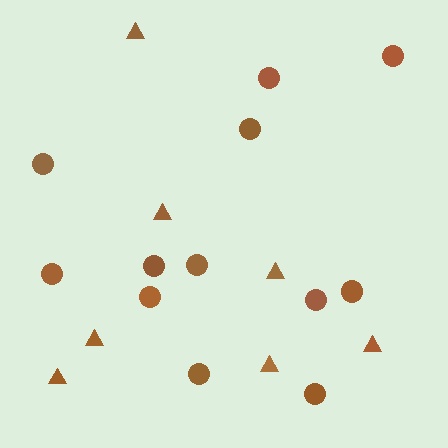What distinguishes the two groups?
There are 2 groups: one group of circles (12) and one group of triangles (7).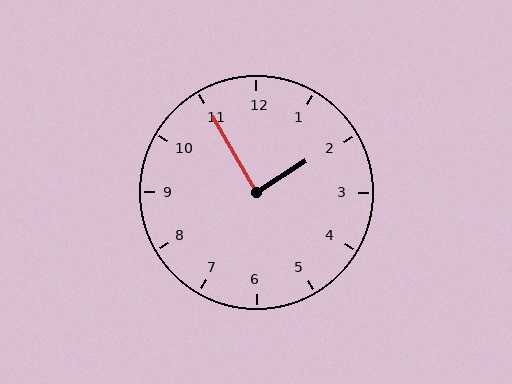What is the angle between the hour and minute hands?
Approximately 88 degrees.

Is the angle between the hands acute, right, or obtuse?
It is right.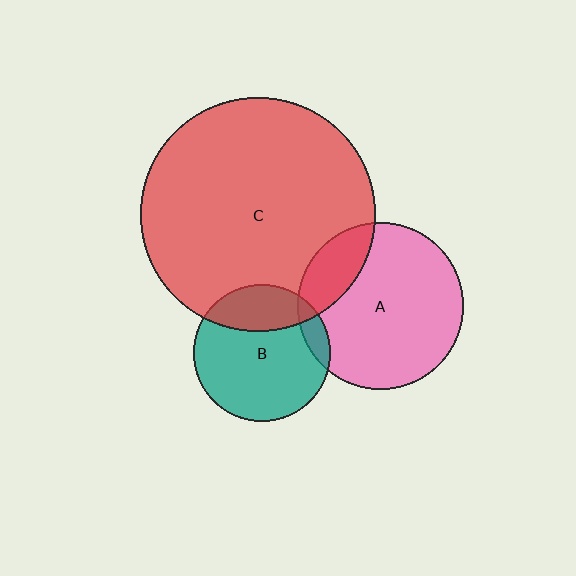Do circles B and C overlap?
Yes.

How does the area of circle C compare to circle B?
Approximately 2.9 times.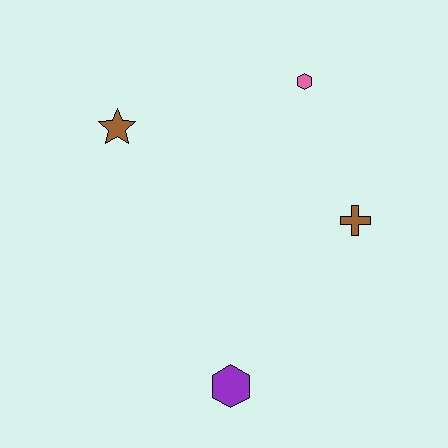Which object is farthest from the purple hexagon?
The pink hexagon is farthest from the purple hexagon.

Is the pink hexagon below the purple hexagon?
No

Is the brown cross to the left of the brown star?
No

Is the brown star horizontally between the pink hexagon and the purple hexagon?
No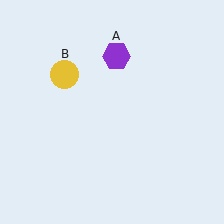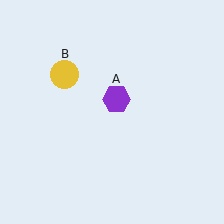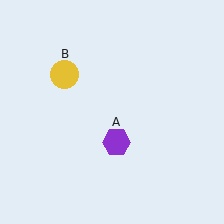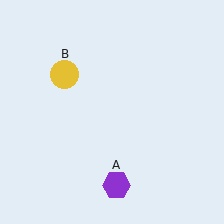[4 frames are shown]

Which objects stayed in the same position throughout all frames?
Yellow circle (object B) remained stationary.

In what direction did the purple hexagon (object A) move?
The purple hexagon (object A) moved down.